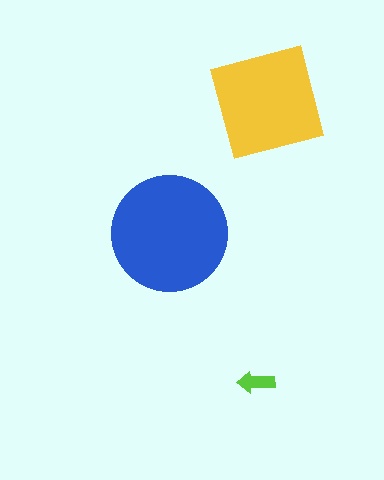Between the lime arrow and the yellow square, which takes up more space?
The yellow square.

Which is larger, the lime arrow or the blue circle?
The blue circle.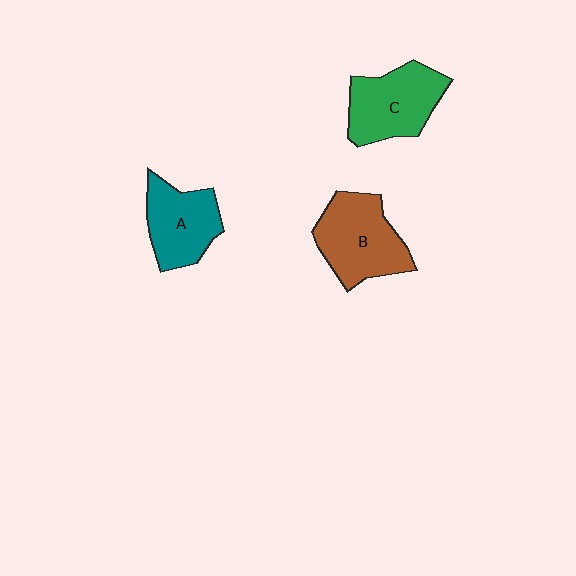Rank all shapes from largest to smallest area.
From largest to smallest: B (brown), C (green), A (teal).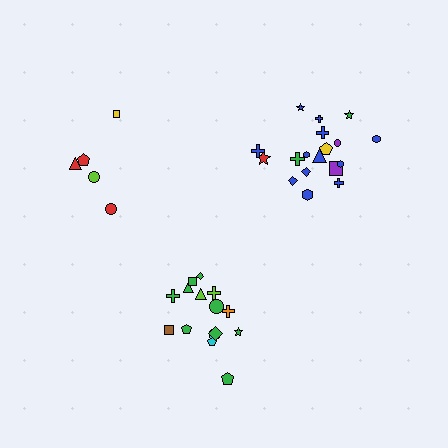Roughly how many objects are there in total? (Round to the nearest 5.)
Roughly 40 objects in total.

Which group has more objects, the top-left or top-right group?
The top-right group.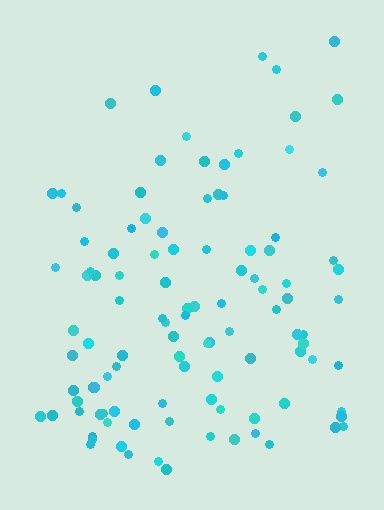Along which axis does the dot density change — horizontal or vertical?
Vertical.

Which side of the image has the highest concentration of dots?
The bottom.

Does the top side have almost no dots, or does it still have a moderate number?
Still a moderate number, just noticeably fewer than the bottom.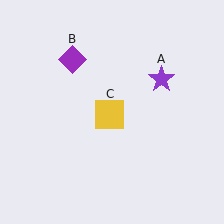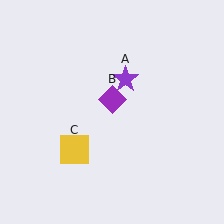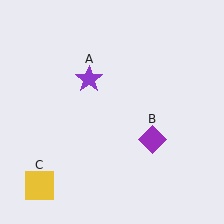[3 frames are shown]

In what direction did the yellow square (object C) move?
The yellow square (object C) moved down and to the left.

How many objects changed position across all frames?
3 objects changed position: purple star (object A), purple diamond (object B), yellow square (object C).